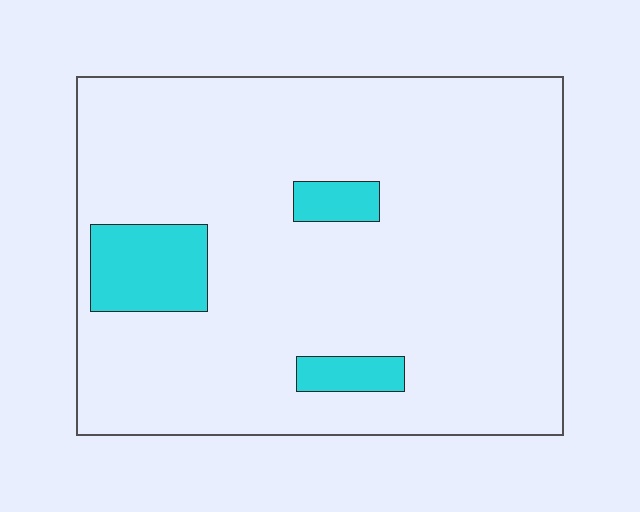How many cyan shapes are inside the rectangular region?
3.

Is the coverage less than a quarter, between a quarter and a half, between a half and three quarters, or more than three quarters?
Less than a quarter.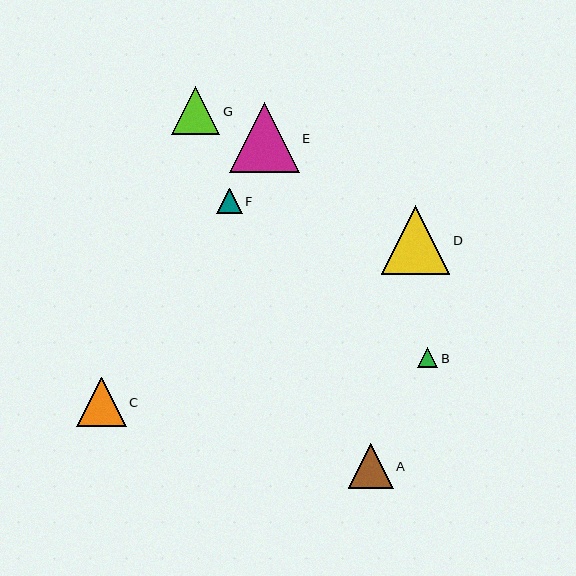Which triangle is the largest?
Triangle E is the largest with a size of approximately 69 pixels.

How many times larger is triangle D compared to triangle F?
Triangle D is approximately 2.7 times the size of triangle F.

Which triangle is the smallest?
Triangle B is the smallest with a size of approximately 20 pixels.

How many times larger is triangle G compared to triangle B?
Triangle G is approximately 2.4 times the size of triangle B.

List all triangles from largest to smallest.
From largest to smallest: E, D, C, G, A, F, B.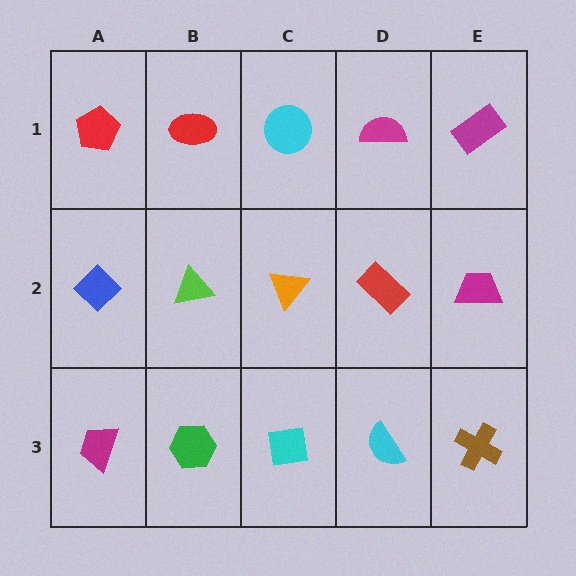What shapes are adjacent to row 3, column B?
A lime triangle (row 2, column B), a magenta trapezoid (row 3, column A), a cyan square (row 3, column C).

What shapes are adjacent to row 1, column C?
An orange triangle (row 2, column C), a red ellipse (row 1, column B), a magenta semicircle (row 1, column D).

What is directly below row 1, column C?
An orange triangle.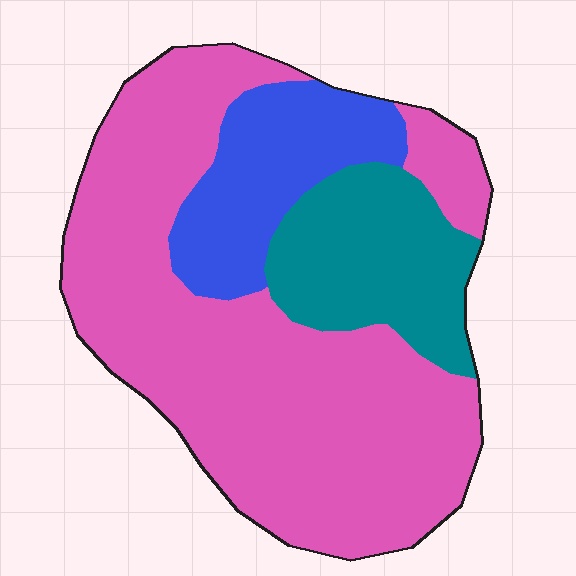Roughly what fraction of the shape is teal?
Teal covers about 20% of the shape.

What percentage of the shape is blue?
Blue covers around 15% of the shape.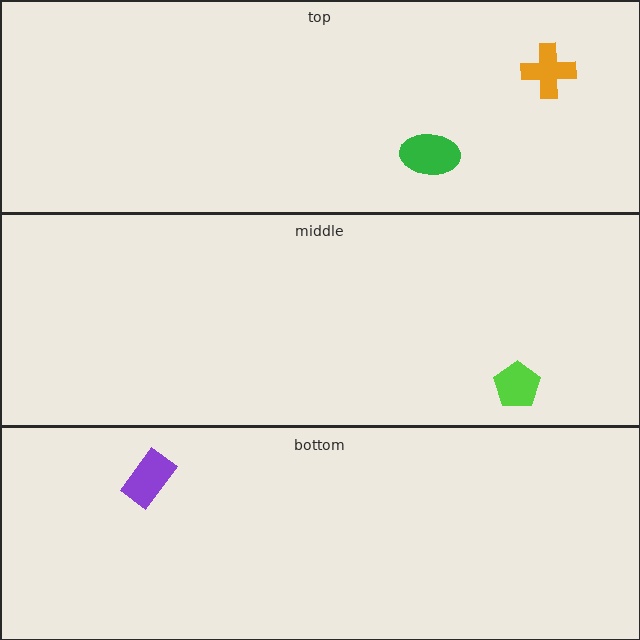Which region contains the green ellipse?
The top region.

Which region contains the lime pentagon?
The middle region.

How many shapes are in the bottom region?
1.